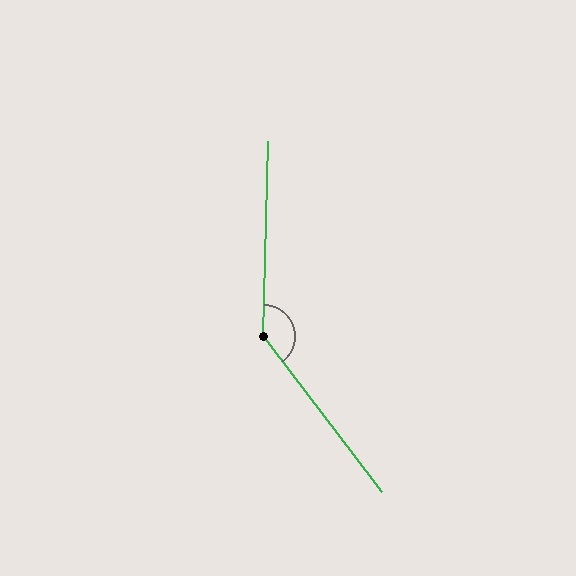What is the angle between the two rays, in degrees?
Approximately 141 degrees.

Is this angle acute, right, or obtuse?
It is obtuse.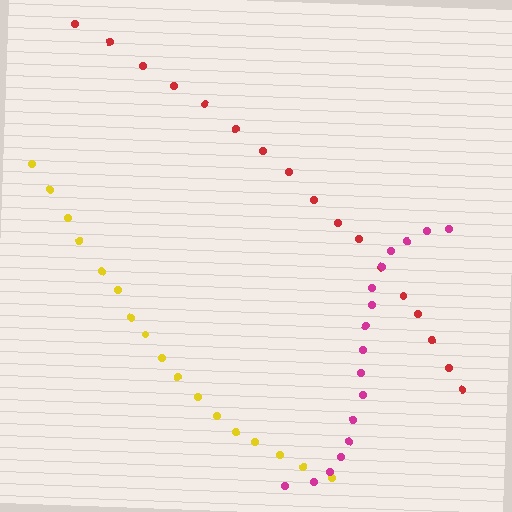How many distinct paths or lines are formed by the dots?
There are 3 distinct paths.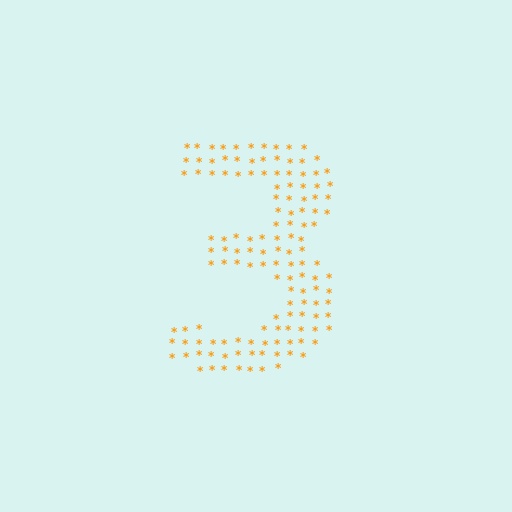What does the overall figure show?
The overall figure shows the digit 3.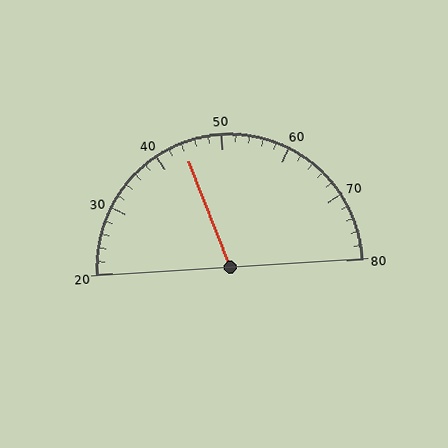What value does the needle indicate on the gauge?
The needle indicates approximately 44.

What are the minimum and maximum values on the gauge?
The gauge ranges from 20 to 80.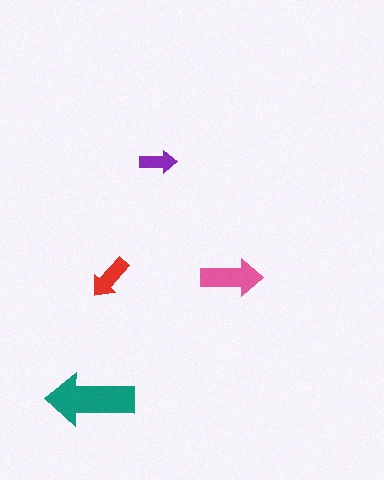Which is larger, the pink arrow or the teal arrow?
The teal one.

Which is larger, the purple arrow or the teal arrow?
The teal one.